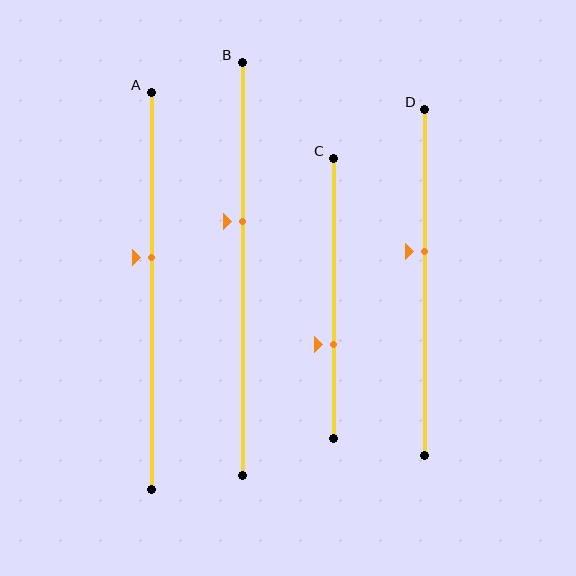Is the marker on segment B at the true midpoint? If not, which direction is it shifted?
No, the marker on segment B is shifted upward by about 11% of the segment length.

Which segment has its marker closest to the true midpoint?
Segment A has its marker closest to the true midpoint.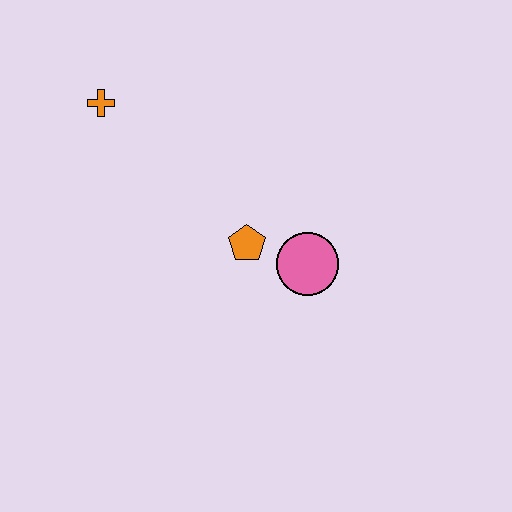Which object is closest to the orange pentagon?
The pink circle is closest to the orange pentagon.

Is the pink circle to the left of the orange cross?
No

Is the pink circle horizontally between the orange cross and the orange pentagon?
No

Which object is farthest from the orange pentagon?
The orange cross is farthest from the orange pentagon.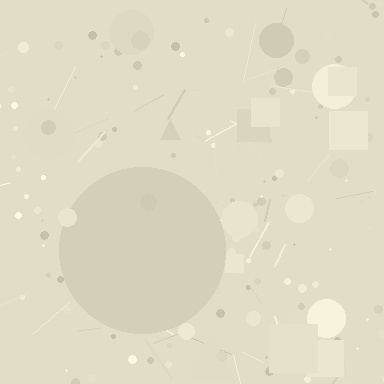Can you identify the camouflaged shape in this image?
The camouflaged shape is a circle.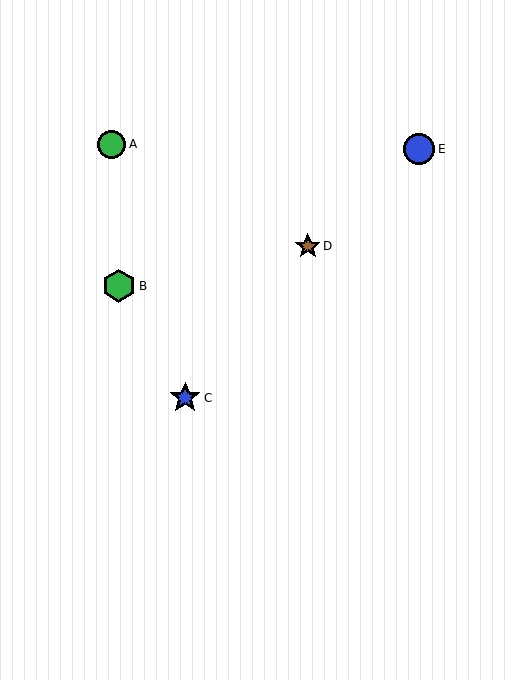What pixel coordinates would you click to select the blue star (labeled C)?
Click at (185, 398) to select the blue star C.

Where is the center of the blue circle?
The center of the blue circle is at (419, 149).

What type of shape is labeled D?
Shape D is a brown star.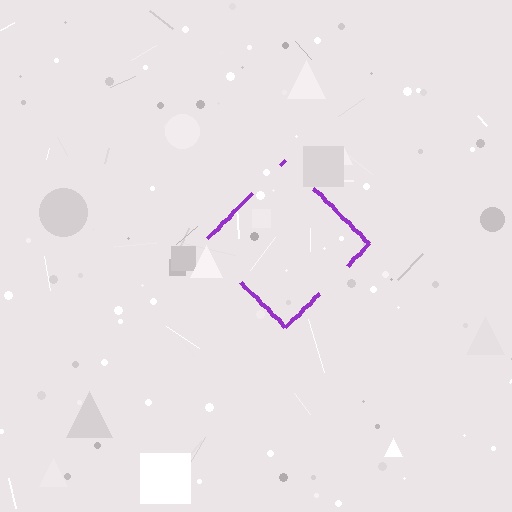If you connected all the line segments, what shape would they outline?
They would outline a diamond.